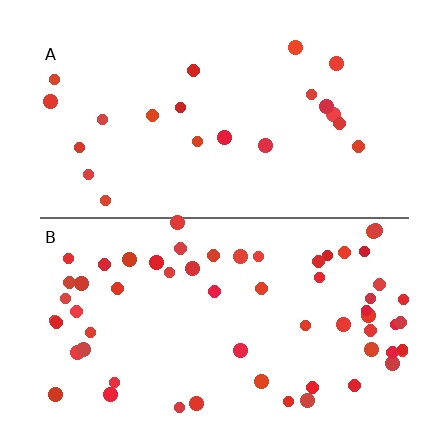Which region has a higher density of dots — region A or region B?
B (the bottom).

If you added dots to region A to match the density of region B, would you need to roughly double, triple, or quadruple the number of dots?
Approximately triple.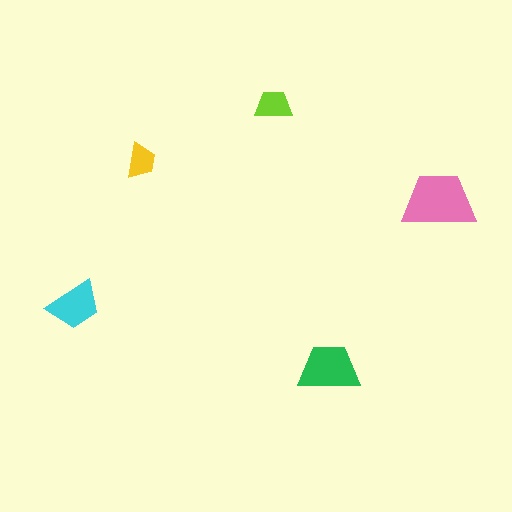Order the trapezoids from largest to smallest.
the pink one, the green one, the cyan one, the lime one, the yellow one.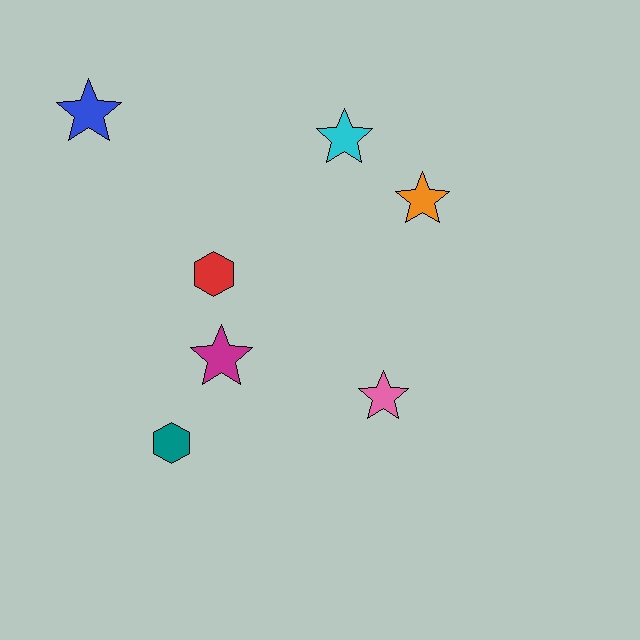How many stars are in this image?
There are 5 stars.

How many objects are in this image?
There are 7 objects.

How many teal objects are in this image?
There is 1 teal object.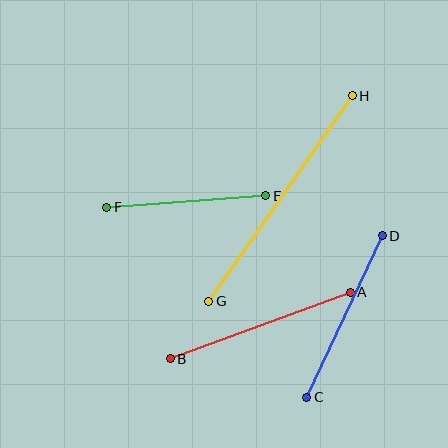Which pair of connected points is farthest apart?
Points G and H are farthest apart.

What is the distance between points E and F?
The distance is approximately 159 pixels.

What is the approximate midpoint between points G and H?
The midpoint is at approximately (281, 199) pixels.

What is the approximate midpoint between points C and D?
The midpoint is at approximately (345, 317) pixels.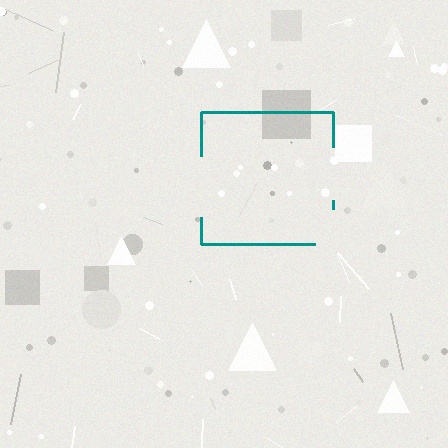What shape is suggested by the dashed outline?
The dashed outline suggests a square.